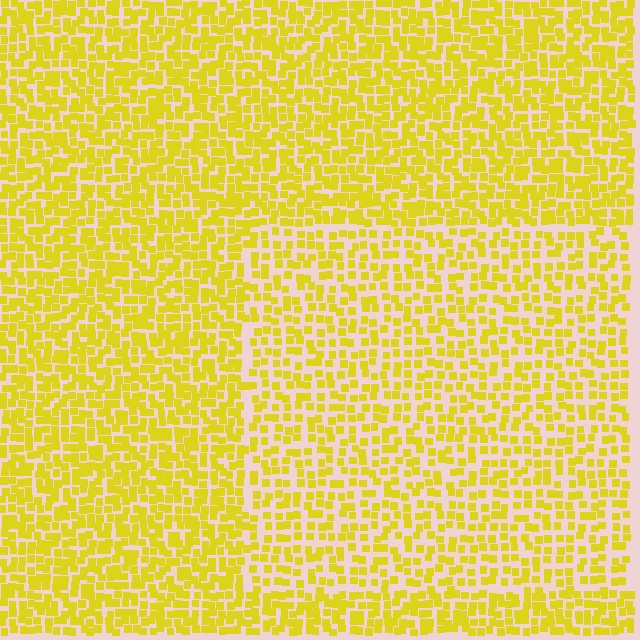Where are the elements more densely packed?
The elements are more densely packed outside the rectangle boundary.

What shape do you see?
I see a rectangle.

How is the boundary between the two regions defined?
The boundary is defined by a change in element density (approximately 1.6x ratio). All elements are the same color, size, and shape.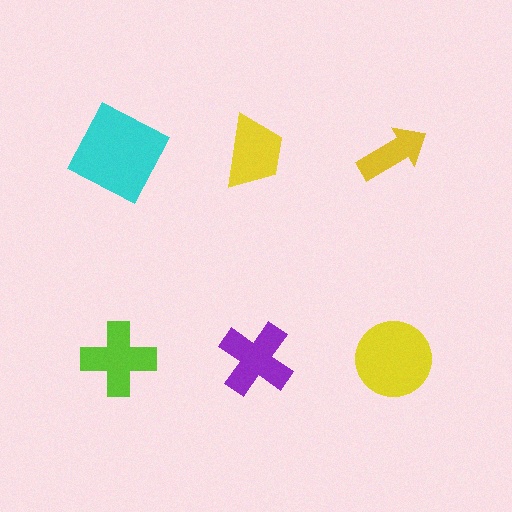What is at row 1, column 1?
A cyan square.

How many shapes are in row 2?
3 shapes.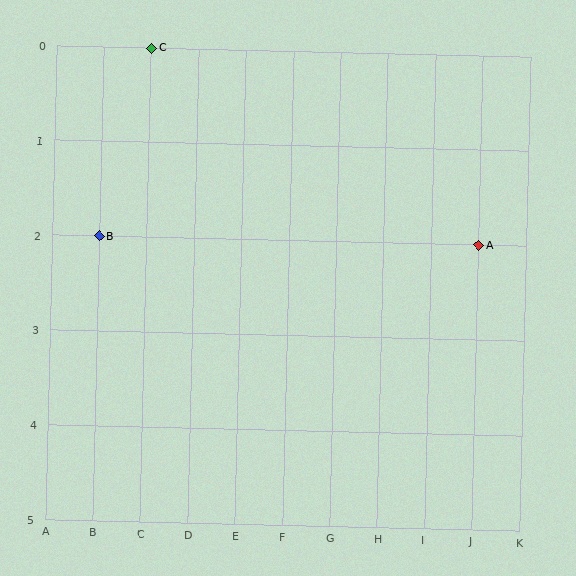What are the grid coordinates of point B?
Point B is at grid coordinates (B, 2).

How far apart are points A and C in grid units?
Points A and C are 7 columns and 2 rows apart (about 7.3 grid units diagonally).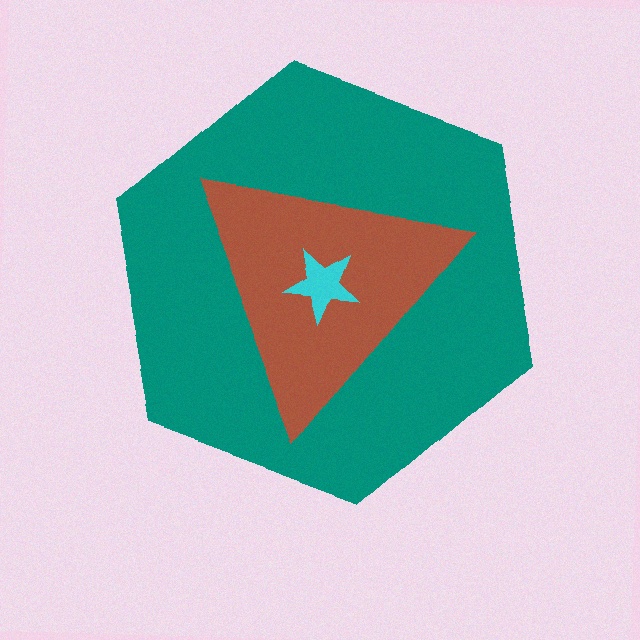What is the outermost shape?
The teal hexagon.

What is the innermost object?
The cyan star.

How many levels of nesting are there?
3.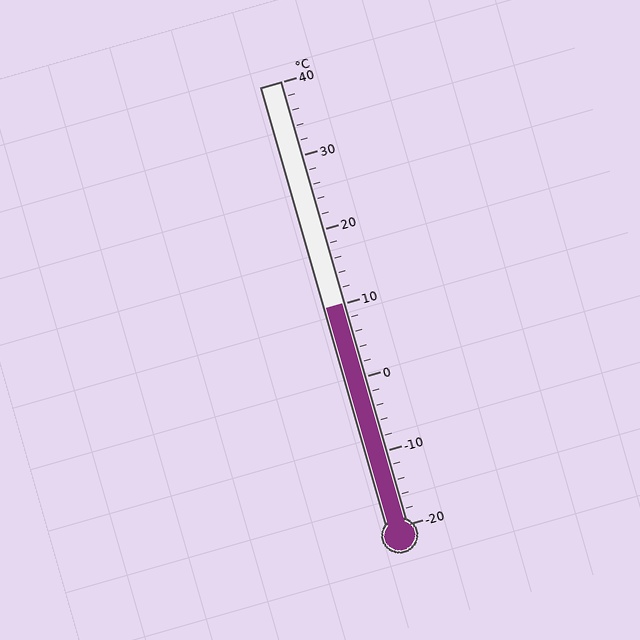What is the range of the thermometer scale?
The thermometer scale ranges from -20°C to 40°C.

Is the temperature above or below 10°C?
The temperature is at 10°C.